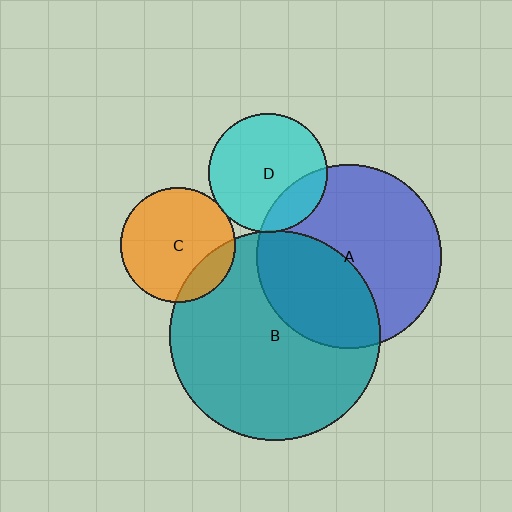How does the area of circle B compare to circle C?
Approximately 3.3 times.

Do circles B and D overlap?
Yes.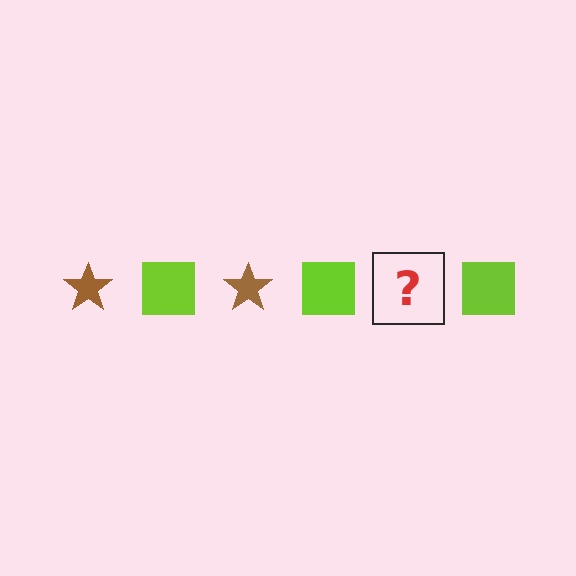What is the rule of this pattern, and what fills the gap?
The rule is that the pattern alternates between brown star and lime square. The gap should be filled with a brown star.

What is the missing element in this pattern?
The missing element is a brown star.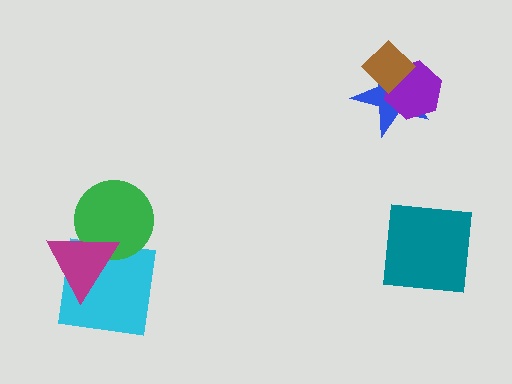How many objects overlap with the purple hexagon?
2 objects overlap with the purple hexagon.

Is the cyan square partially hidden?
Yes, it is partially covered by another shape.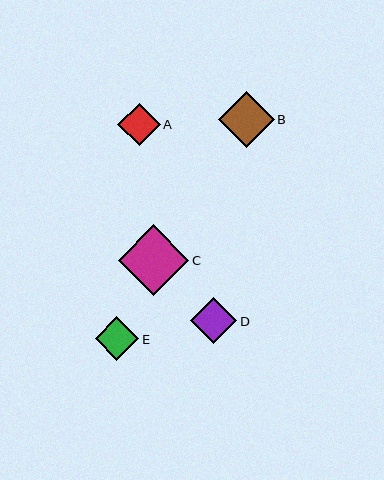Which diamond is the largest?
Diamond C is the largest with a size of approximately 71 pixels.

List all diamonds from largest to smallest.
From largest to smallest: C, B, D, E, A.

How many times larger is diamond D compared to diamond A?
Diamond D is approximately 1.1 times the size of diamond A.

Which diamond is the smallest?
Diamond A is the smallest with a size of approximately 42 pixels.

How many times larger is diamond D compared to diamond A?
Diamond D is approximately 1.1 times the size of diamond A.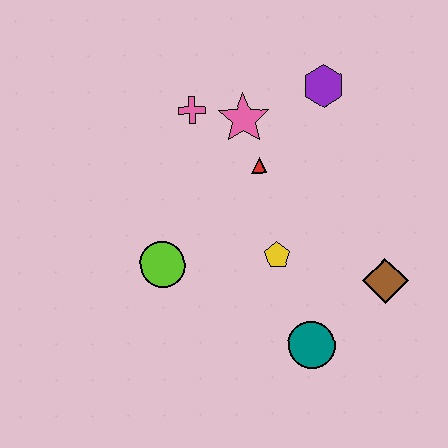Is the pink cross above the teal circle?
Yes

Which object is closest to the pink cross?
The pink star is closest to the pink cross.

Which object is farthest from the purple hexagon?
The teal circle is farthest from the purple hexagon.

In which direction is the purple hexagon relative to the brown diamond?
The purple hexagon is above the brown diamond.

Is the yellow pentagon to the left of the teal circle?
Yes